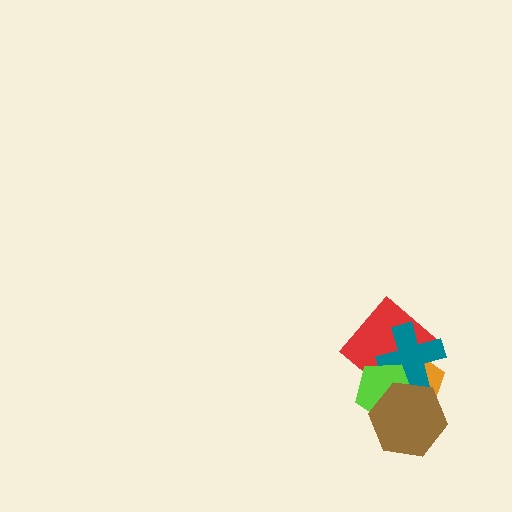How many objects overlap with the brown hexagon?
3 objects overlap with the brown hexagon.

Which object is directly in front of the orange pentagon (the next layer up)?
The red diamond is directly in front of the orange pentagon.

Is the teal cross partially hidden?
Yes, it is partially covered by another shape.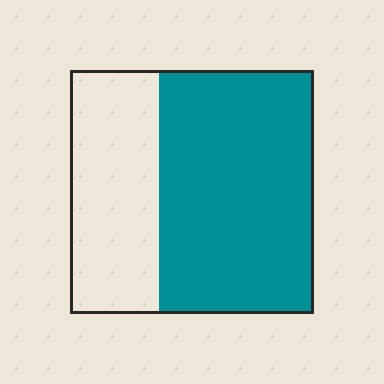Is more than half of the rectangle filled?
Yes.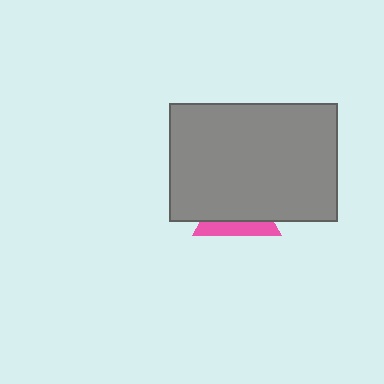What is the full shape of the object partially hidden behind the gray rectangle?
The partially hidden object is a pink triangle.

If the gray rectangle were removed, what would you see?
You would see the complete pink triangle.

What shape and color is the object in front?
The object in front is a gray rectangle.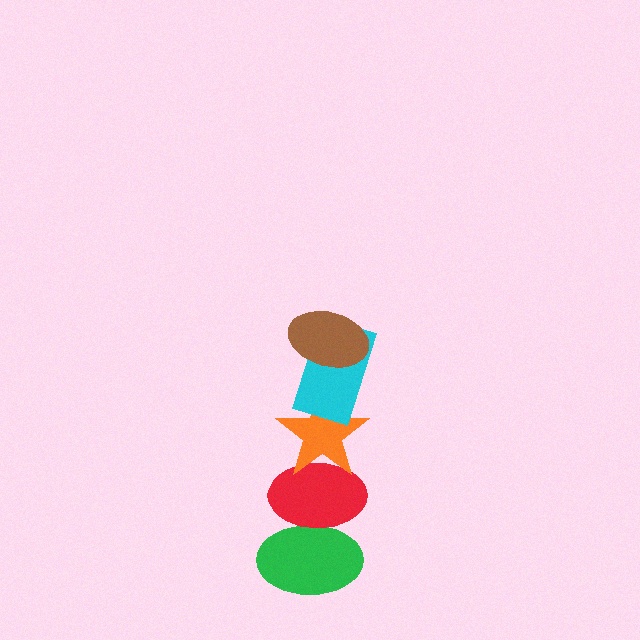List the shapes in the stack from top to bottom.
From top to bottom: the brown ellipse, the cyan rectangle, the orange star, the red ellipse, the green ellipse.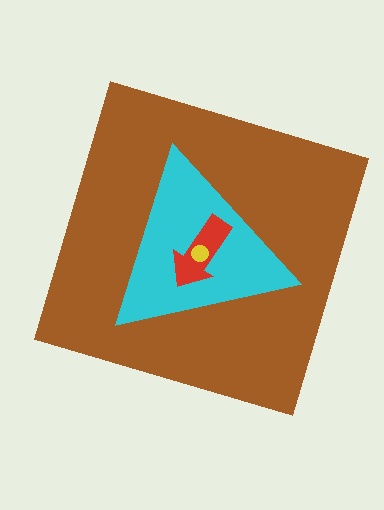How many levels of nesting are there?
4.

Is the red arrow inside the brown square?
Yes.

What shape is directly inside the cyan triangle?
The red arrow.